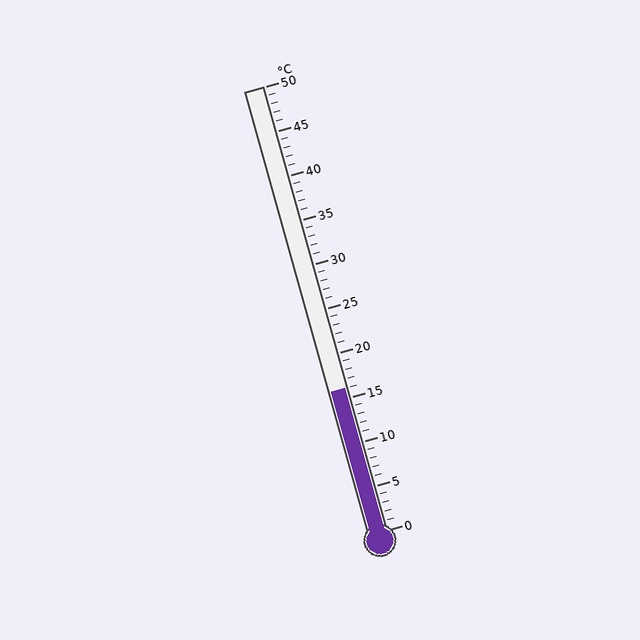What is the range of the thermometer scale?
The thermometer scale ranges from 0°C to 50°C.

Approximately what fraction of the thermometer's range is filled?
The thermometer is filled to approximately 30% of its range.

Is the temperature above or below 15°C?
The temperature is above 15°C.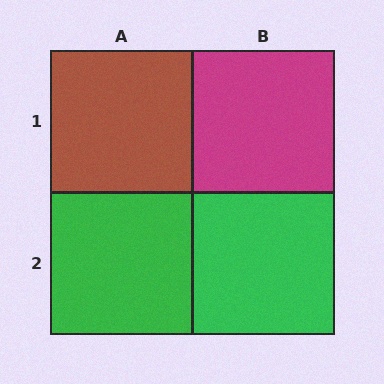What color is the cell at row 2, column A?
Green.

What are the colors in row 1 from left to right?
Brown, magenta.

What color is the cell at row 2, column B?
Green.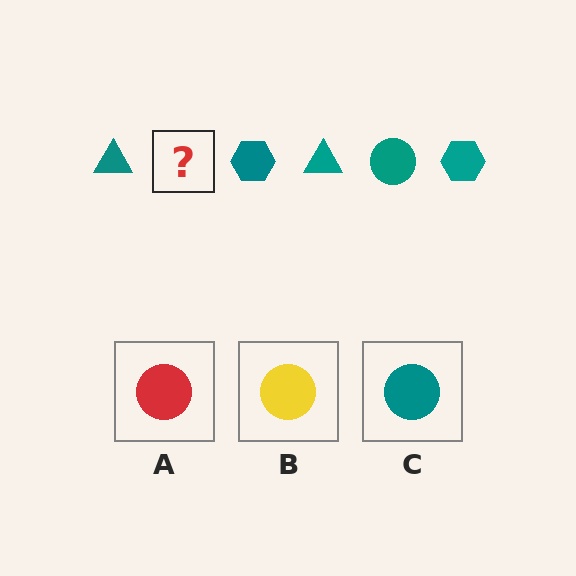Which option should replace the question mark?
Option C.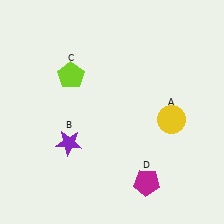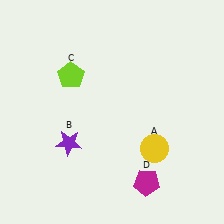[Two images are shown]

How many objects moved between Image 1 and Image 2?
1 object moved between the two images.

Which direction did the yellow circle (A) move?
The yellow circle (A) moved down.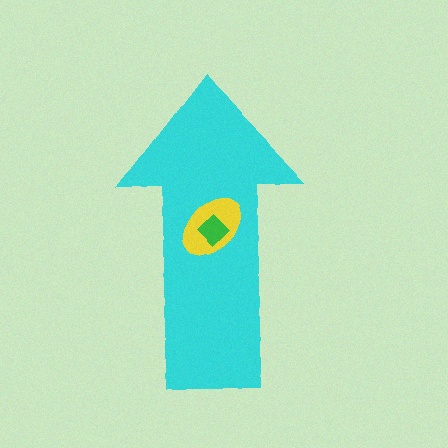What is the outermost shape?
The cyan arrow.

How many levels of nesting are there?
3.